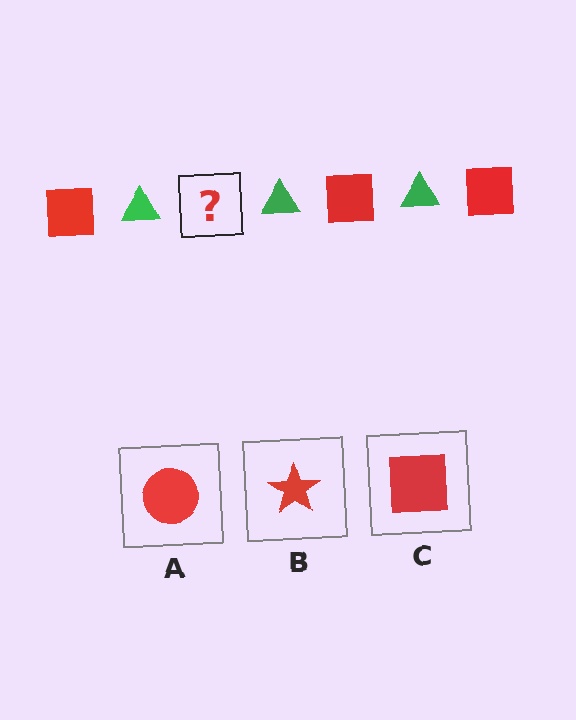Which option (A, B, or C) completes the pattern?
C.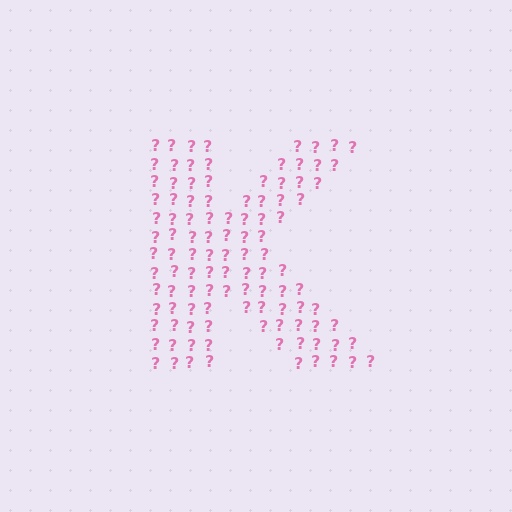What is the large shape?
The large shape is the letter K.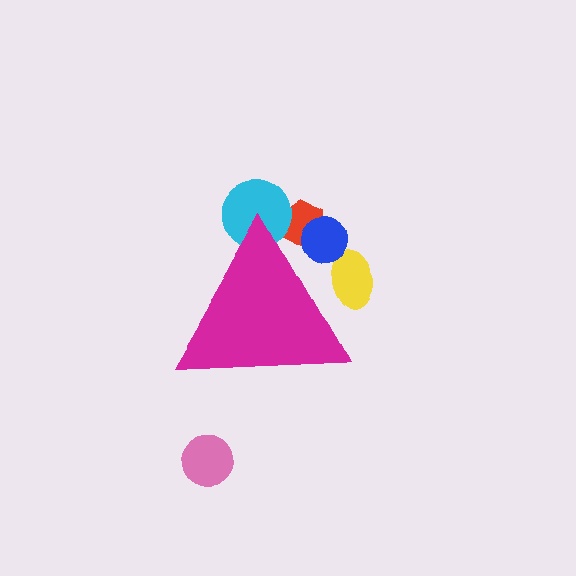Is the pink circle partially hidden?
No, the pink circle is fully visible.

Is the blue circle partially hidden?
Yes, the blue circle is partially hidden behind the magenta triangle.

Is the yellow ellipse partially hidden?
Yes, the yellow ellipse is partially hidden behind the magenta triangle.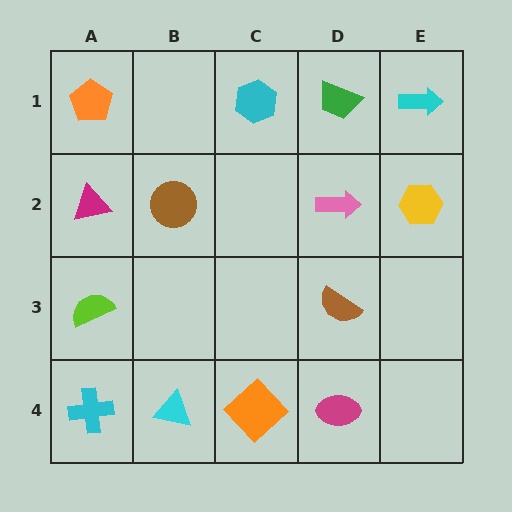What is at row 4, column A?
A cyan cross.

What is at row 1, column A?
An orange pentagon.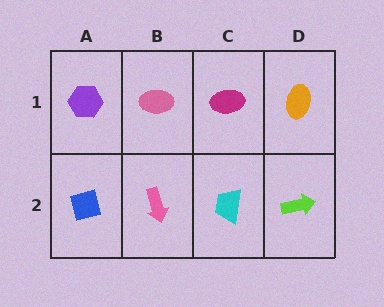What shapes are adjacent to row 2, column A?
A purple hexagon (row 1, column A), a pink arrow (row 2, column B).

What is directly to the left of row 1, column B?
A purple hexagon.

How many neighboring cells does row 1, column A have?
2.